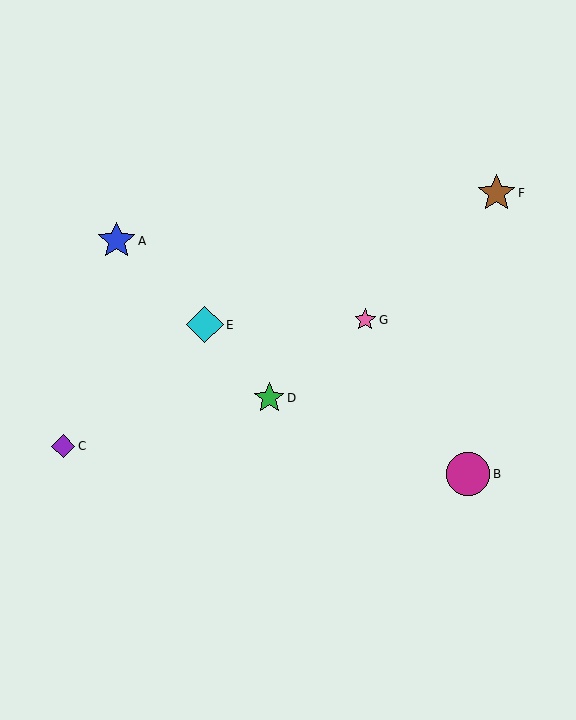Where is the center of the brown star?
The center of the brown star is at (496, 193).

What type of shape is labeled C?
Shape C is a purple diamond.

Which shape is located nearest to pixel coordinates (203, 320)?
The cyan diamond (labeled E) at (205, 325) is nearest to that location.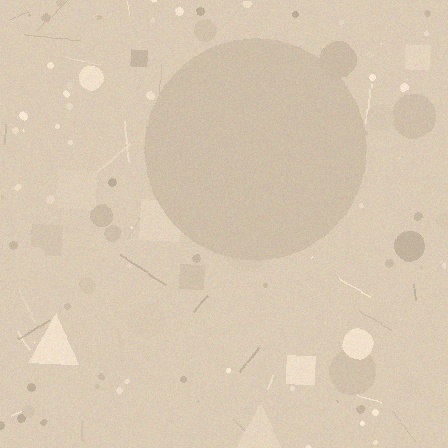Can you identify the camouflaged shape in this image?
The camouflaged shape is a circle.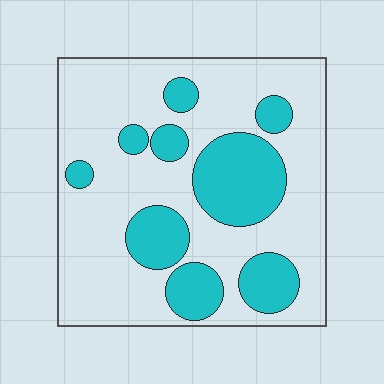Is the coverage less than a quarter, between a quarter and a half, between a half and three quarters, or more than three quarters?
Between a quarter and a half.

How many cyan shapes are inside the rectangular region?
9.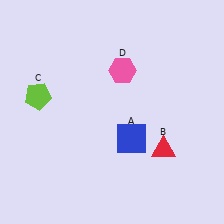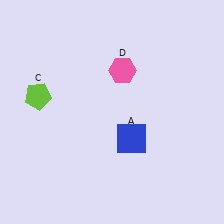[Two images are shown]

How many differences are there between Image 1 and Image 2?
There is 1 difference between the two images.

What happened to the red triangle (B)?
The red triangle (B) was removed in Image 2. It was in the bottom-right area of Image 1.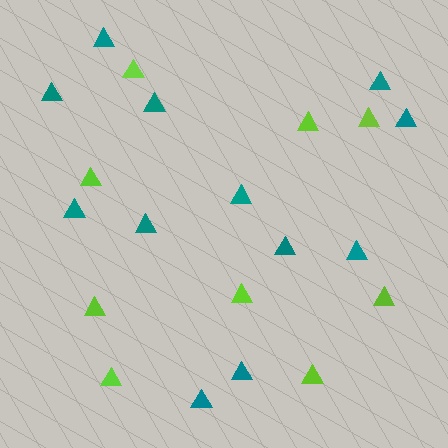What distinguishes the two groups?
There are 2 groups: one group of teal triangles (12) and one group of lime triangles (9).